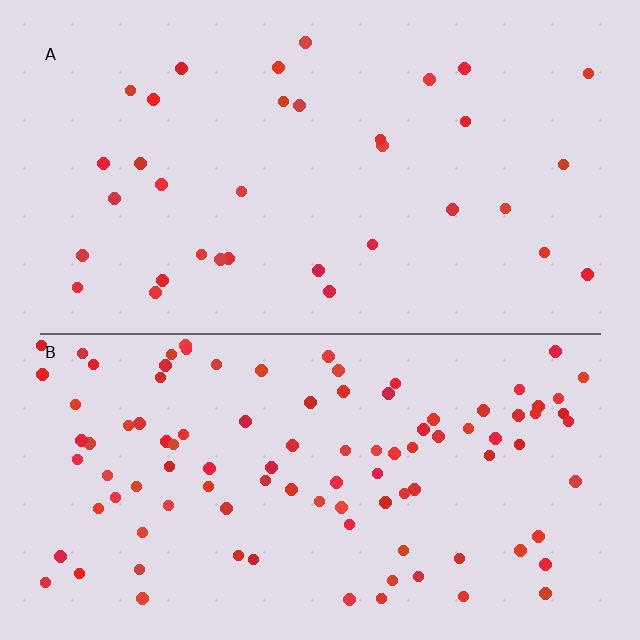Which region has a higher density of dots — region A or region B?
B (the bottom).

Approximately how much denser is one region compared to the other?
Approximately 3.0× — region B over region A.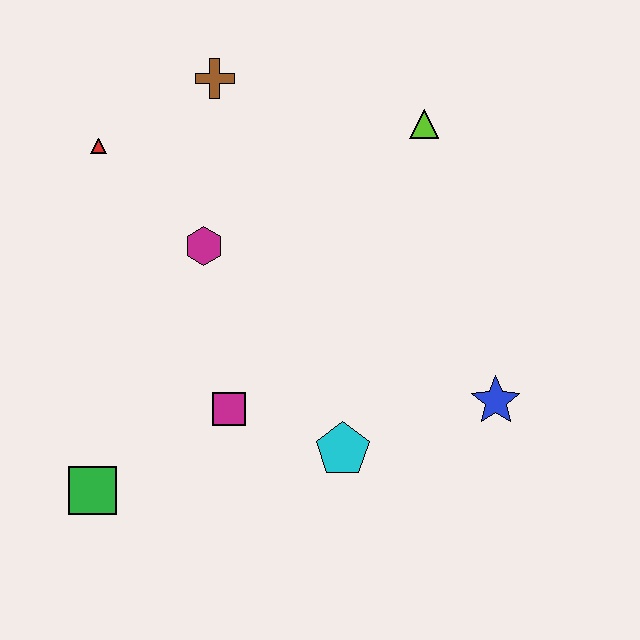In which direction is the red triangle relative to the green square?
The red triangle is above the green square.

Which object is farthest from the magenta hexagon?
The blue star is farthest from the magenta hexagon.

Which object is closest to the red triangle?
The brown cross is closest to the red triangle.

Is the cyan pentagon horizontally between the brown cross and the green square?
No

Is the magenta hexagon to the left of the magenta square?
Yes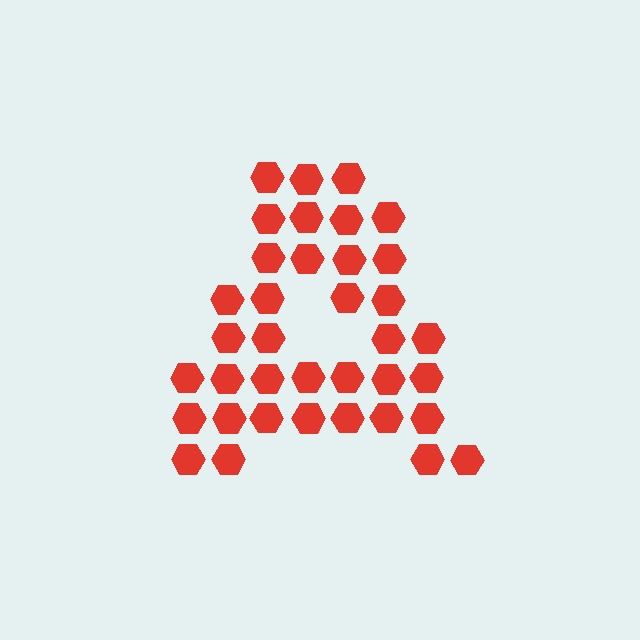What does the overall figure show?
The overall figure shows the letter A.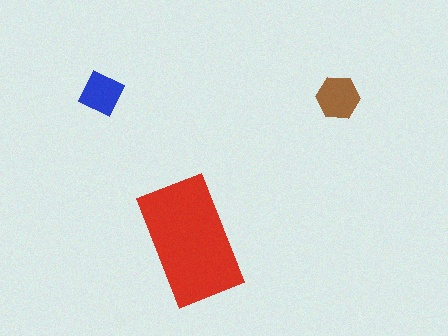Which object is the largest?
The red rectangle.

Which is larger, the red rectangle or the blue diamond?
The red rectangle.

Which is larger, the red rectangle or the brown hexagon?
The red rectangle.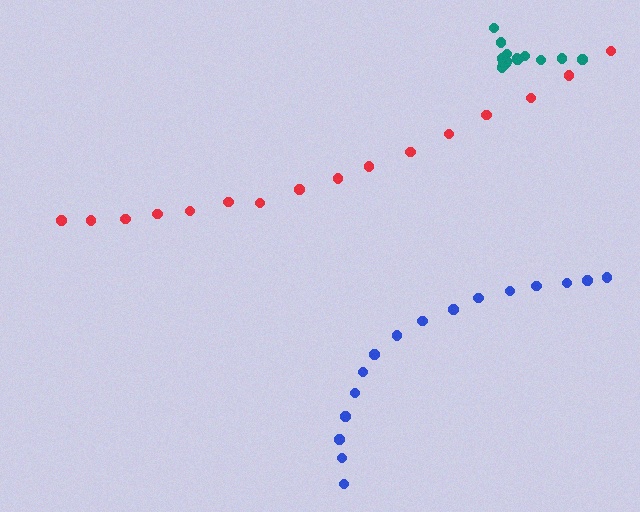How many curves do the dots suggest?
There are 3 distinct paths.